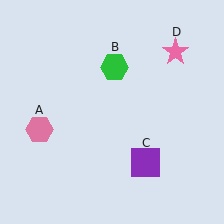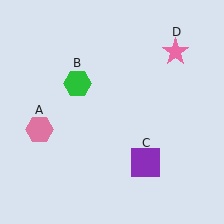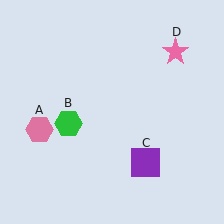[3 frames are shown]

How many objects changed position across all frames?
1 object changed position: green hexagon (object B).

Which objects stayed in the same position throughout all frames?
Pink hexagon (object A) and purple square (object C) and pink star (object D) remained stationary.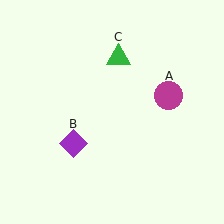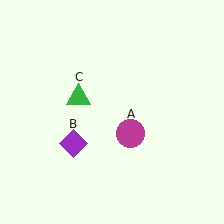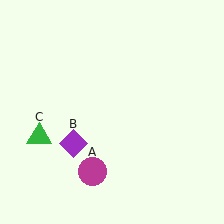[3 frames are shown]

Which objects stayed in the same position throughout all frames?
Purple diamond (object B) remained stationary.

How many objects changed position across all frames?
2 objects changed position: magenta circle (object A), green triangle (object C).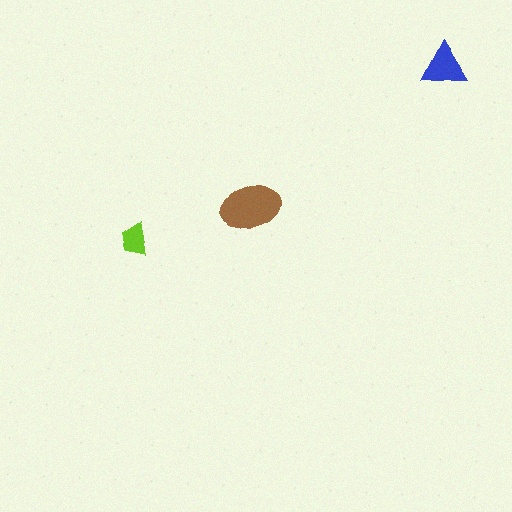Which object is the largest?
The brown ellipse.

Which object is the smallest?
The lime trapezoid.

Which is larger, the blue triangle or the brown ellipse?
The brown ellipse.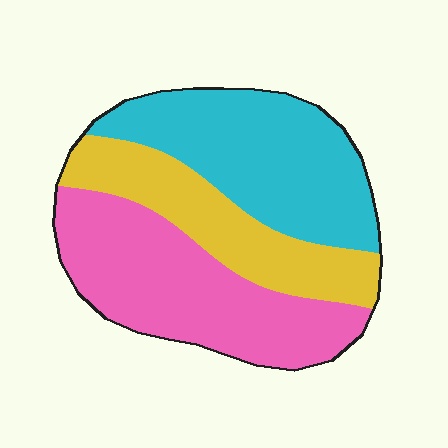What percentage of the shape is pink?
Pink covers about 40% of the shape.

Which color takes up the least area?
Yellow, at roughly 25%.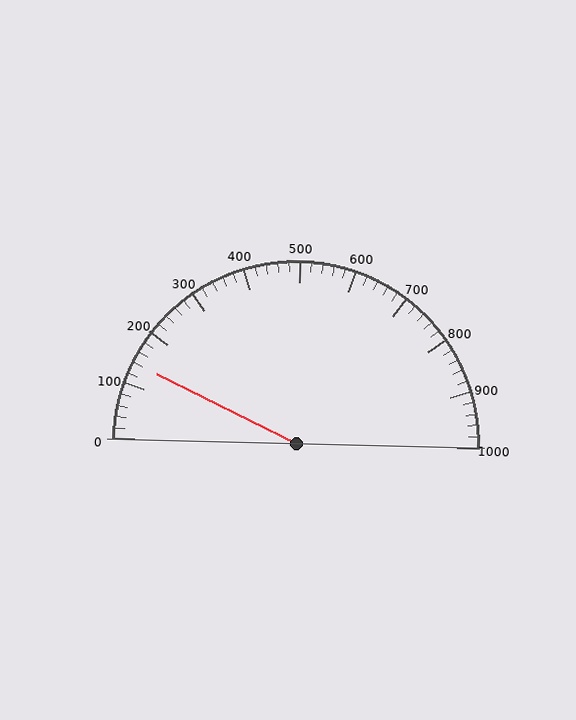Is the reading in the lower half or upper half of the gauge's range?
The reading is in the lower half of the range (0 to 1000).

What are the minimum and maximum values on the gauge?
The gauge ranges from 0 to 1000.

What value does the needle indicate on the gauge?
The needle indicates approximately 140.